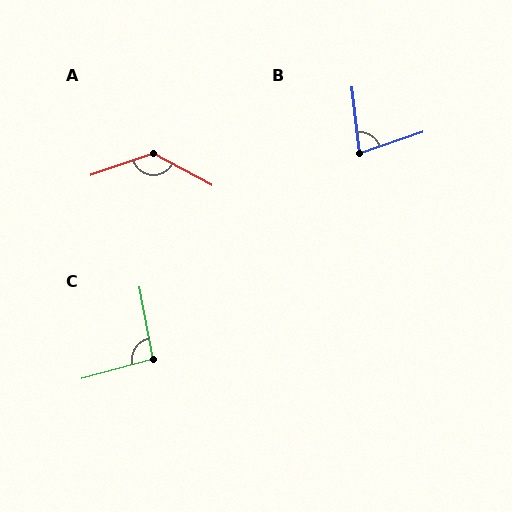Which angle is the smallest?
B, at approximately 78 degrees.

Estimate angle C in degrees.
Approximately 95 degrees.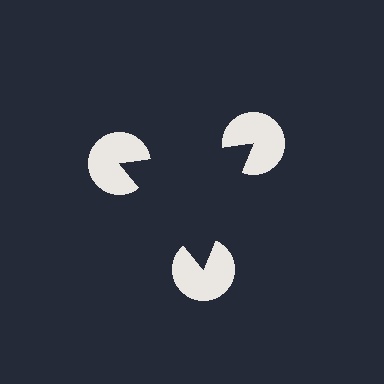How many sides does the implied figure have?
3 sides.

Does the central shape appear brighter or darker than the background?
It typically appears slightly darker than the background, even though no actual brightness change is drawn.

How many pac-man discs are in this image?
There are 3 — one at each vertex of the illusory triangle.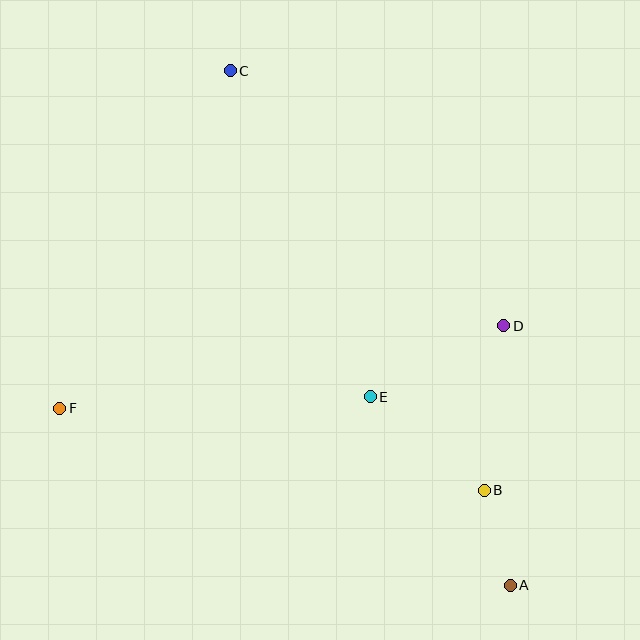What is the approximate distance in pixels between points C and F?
The distance between C and F is approximately 378 pixels.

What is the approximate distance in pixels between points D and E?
The distance between D and E is approximately 151 pixels.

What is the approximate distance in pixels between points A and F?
The distance between A and F is approximately 484 pixels.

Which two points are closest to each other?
Points A and B are closest to each other.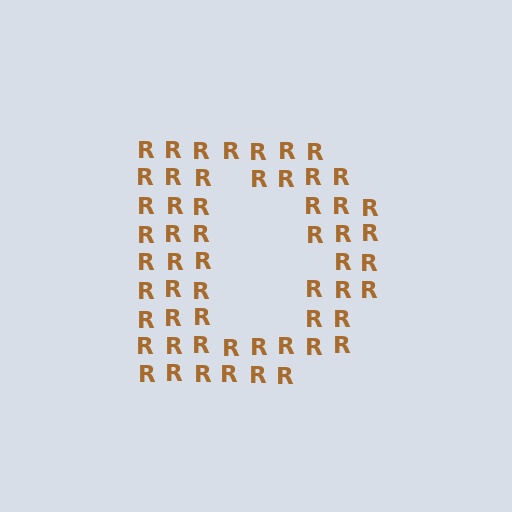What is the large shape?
The large shape is the letter D.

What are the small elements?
The small elements are letter R's.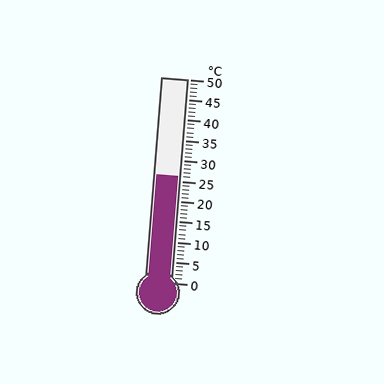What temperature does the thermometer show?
The thermometer shows approximately 26°C.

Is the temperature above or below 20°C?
The temperature is above 20°C.